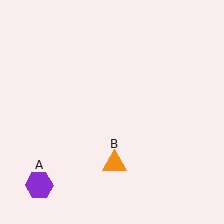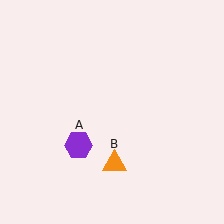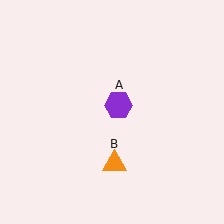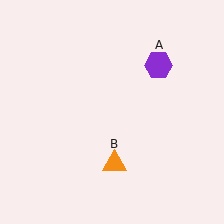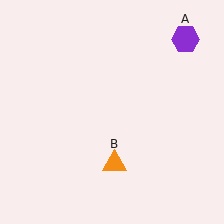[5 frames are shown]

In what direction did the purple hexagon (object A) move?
The purple hexagon (object A) moved up and to the right.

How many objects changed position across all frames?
1 object changed position: purple hexagon (object A).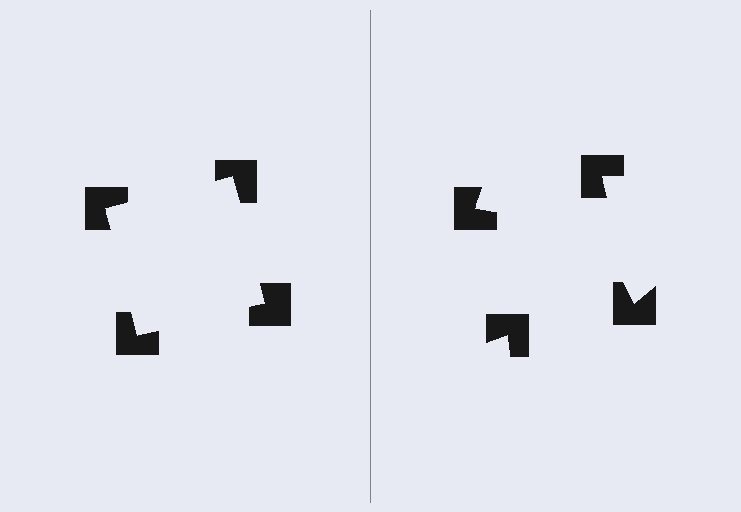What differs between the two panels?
The notched squares are positioned identically on both sides; only the wedge orientations differ. On the left they align to a square; on the right they are misaligned.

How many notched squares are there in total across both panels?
8 — 4 on each side.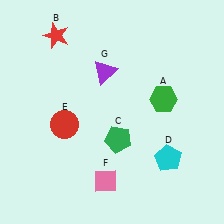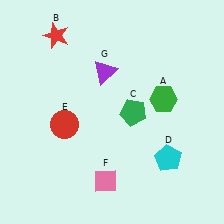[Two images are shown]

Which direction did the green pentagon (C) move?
The green pentagon (C) moved up.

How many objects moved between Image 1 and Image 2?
1 object moved between the two images.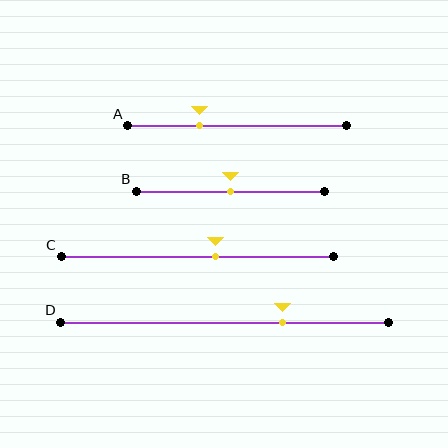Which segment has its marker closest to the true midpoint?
Segment B has its marker closest to the true midpoint.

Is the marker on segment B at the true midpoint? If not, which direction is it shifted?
Yes, the marker on segment B is at the true midpoint.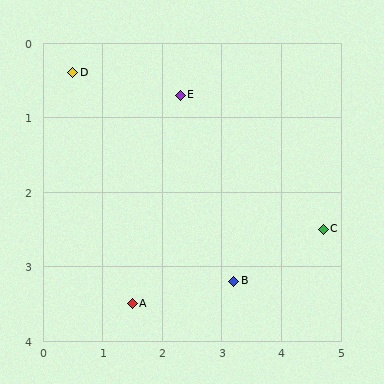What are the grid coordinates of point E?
Point E is at approximately (2.3, 0.7).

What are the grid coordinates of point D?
Point D is at approximately (0.5, 0.4).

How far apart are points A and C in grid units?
Points A and C are about 3.4 grid units apart.